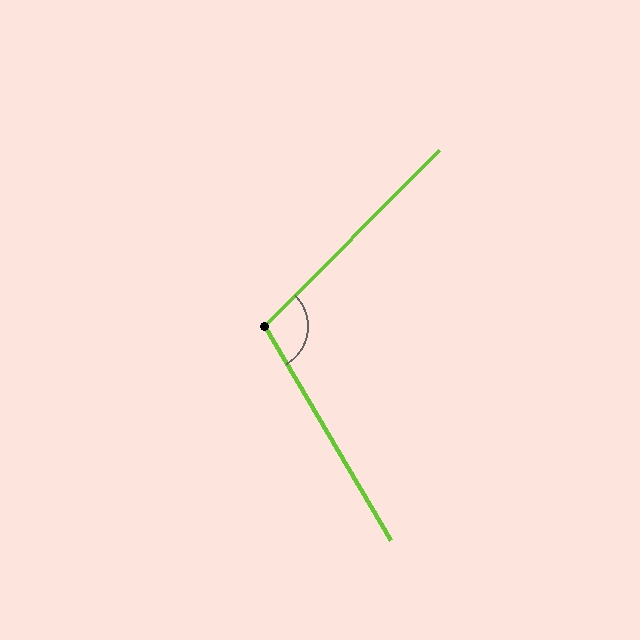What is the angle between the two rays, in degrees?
Approximately 105 degrees.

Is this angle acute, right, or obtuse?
It is obtuse.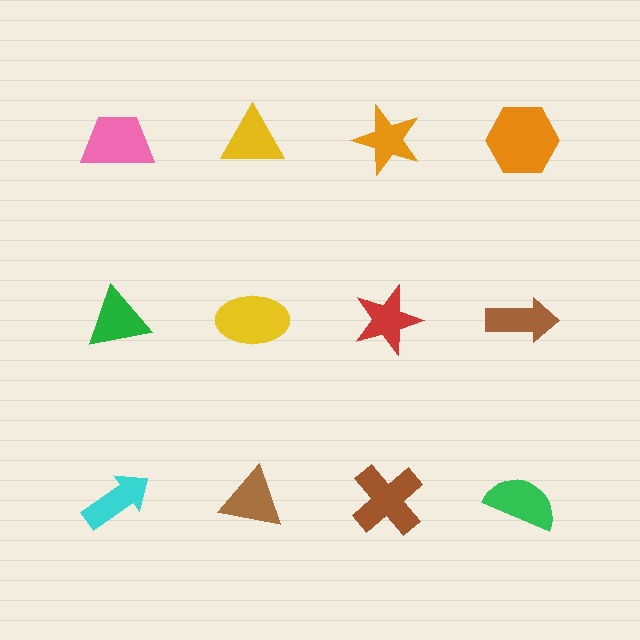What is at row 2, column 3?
A red star.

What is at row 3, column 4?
A green semicircle.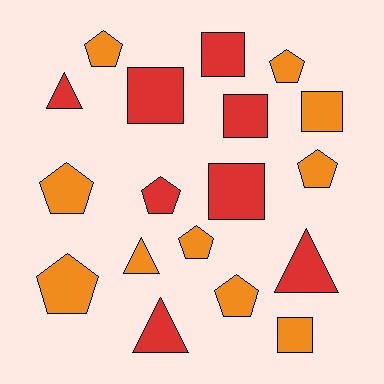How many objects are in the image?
There are 18 objects.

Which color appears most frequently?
Orange, with 10 objects.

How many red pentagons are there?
There is 1 red pentagon.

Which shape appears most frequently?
Pentagon, with 8 objects.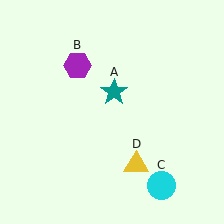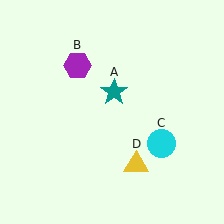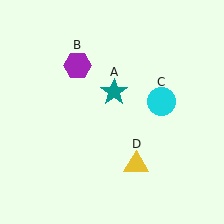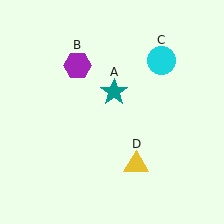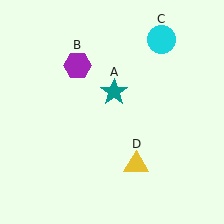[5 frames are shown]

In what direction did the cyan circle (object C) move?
The cyan circle (object C) moved up.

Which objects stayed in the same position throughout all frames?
Teal star (object A) and purple hexagon (object B) and yellow triangle (object D) remained stationary.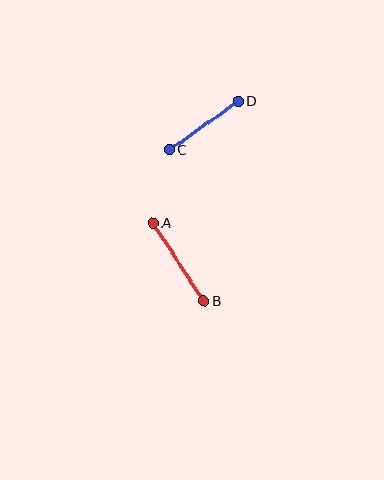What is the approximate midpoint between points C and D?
The midpoint is at approximately (204, 125) pixels.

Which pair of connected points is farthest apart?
Points A and B are farthest apart.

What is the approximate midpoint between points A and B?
The midpoint is at approximately (178, 262) pixels.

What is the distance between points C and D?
The distance is approximately 84 pixels.